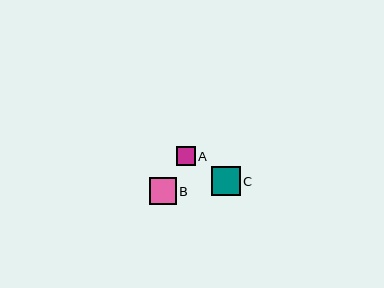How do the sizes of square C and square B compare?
Square C and square B are approximately the same size.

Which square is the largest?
Square C is the largest with a size of approximately 29 pixels.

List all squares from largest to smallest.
From largest to smallest: C, B, A.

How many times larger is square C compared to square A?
Square C is approximately 1.6 times the size of square A.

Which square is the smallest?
Square A is the smallest with a size of approximately 18 pixels.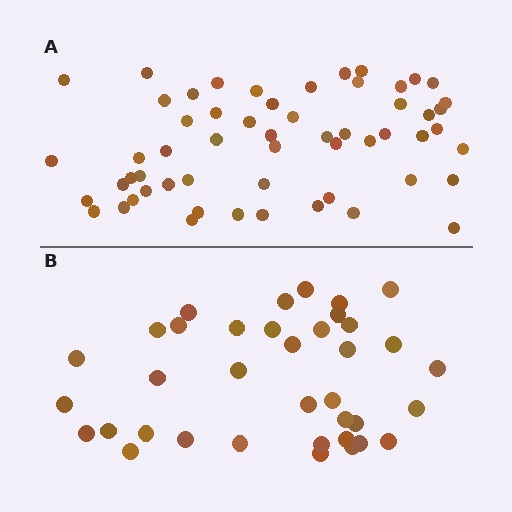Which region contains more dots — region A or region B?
Region A (the top region) has more dots.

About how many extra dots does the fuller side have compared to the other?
Region A has approximately 20 more dots than region B.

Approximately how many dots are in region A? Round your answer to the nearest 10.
About 60 dots. (The exact count is 57, which rounds to 60.)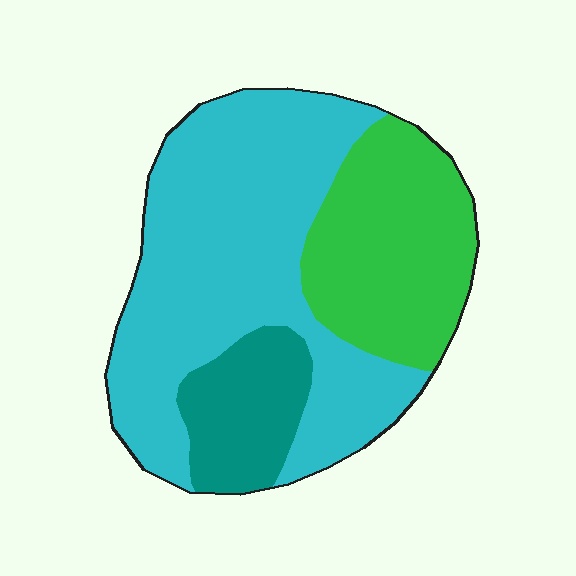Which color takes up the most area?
Cyan, at roughly 55%.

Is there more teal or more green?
Green.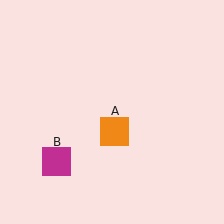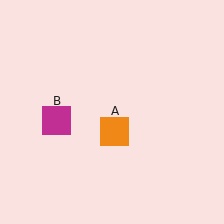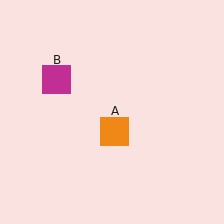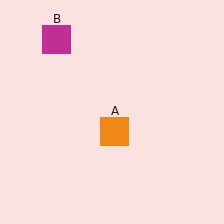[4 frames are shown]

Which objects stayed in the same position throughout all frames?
Orange square (object A) remained stationary.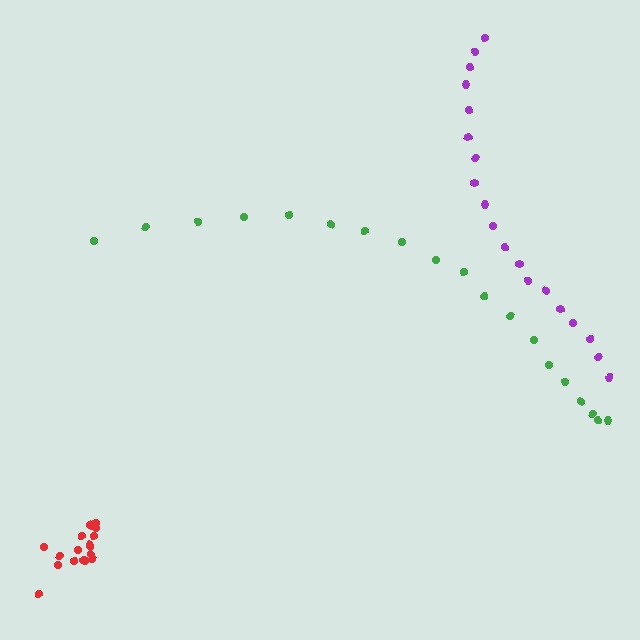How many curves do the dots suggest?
There are 3 distinct paths.